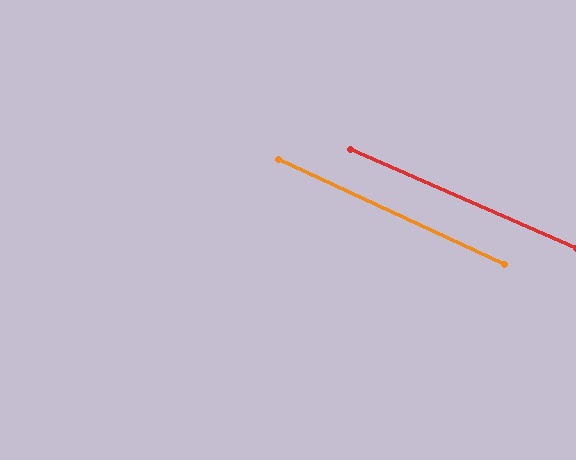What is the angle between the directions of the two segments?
Approximately 1 degree.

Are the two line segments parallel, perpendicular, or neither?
Parallel — their directions differ by only 1.3°.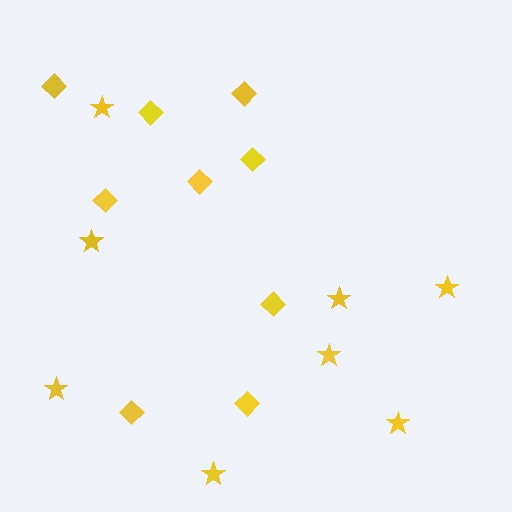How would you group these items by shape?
There are 2 groups: one group of diamonds (9) and one group of stars (8).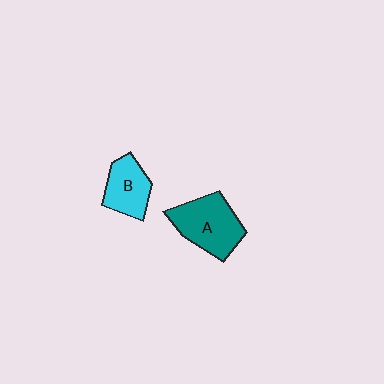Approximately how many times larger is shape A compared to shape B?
Approximately 1.4 times.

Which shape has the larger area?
Shape A (teal).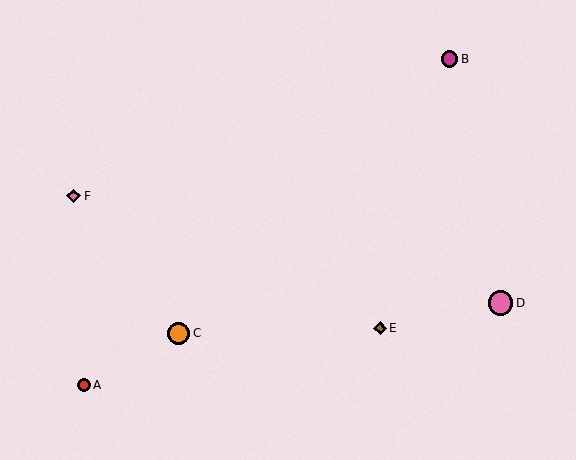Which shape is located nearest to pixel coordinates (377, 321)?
The brown diamond (labeled E) at (380, 328) is nearest to that location.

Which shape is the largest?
The pink circle (labeled D) is the largest.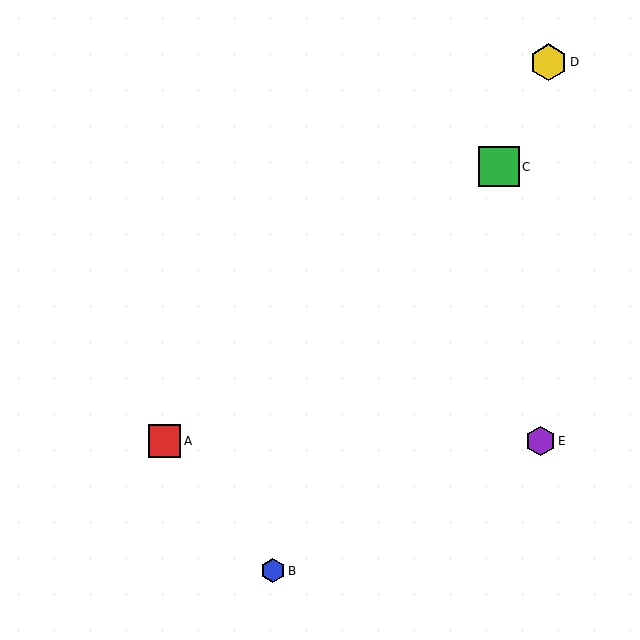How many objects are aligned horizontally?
2 objects (A, E) are aligned horizontally.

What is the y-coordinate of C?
Object C is at y≈167.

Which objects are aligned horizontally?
Objects A, E are aligned horizontally.